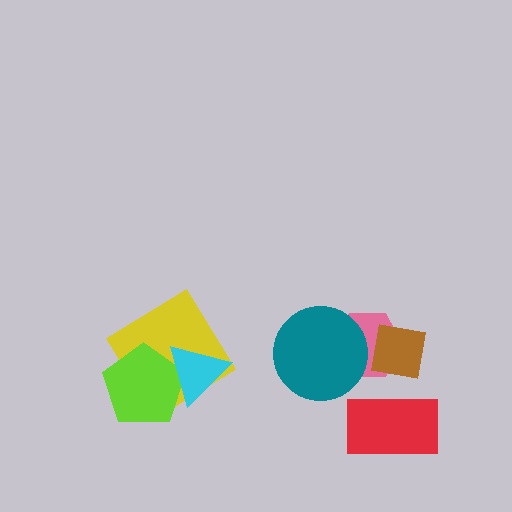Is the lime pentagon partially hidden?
Yes, it is partially covered by another shape.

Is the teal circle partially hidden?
No, no other shape covers it.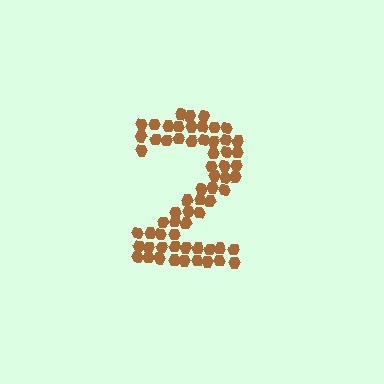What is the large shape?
The large shape is the digit 2.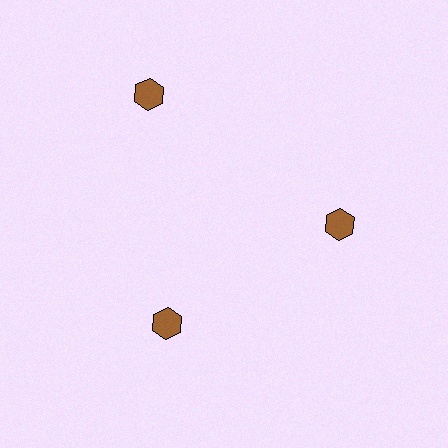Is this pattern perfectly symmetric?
No. The 3 brown hexagons are arranged in a ring, but one element near the 11 o'clock position is pushed outward from the center, breaking the 3-fold rotational symmetry.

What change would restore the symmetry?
The symmetry would be restored by moving it inward, back onto the ring so that all 3 hexagons sit at equal angles and equal distance from the center.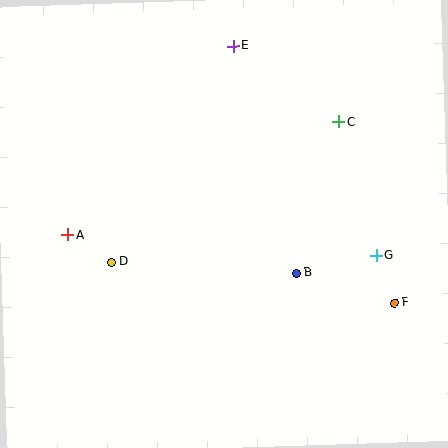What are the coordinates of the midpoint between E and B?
The midpoint between E and B is at (265, 159).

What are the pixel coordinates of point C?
Point C is at (338, 122).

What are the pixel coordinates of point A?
Point A is at (68, 235).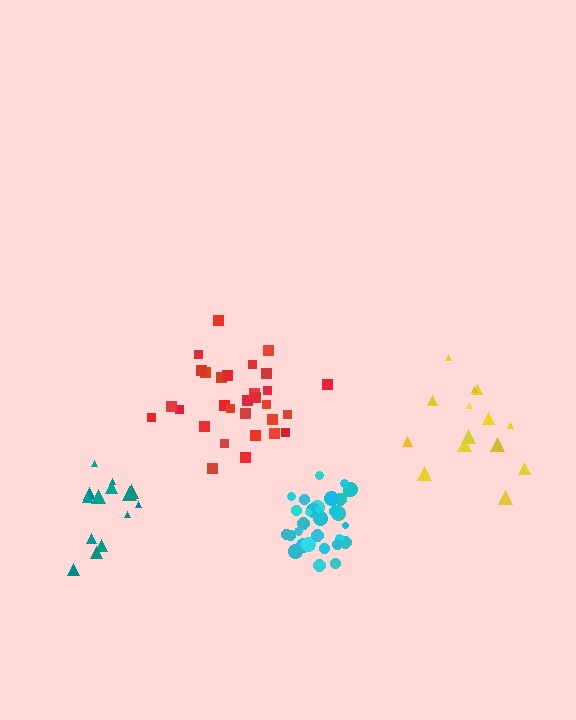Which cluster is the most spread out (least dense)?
Yellow.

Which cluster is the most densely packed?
Cyan.